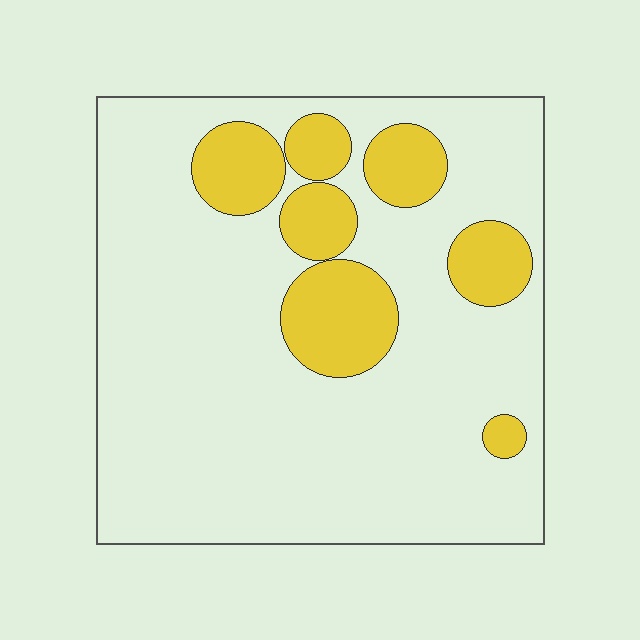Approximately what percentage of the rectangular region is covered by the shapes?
Approximately 20%.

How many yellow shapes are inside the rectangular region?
7.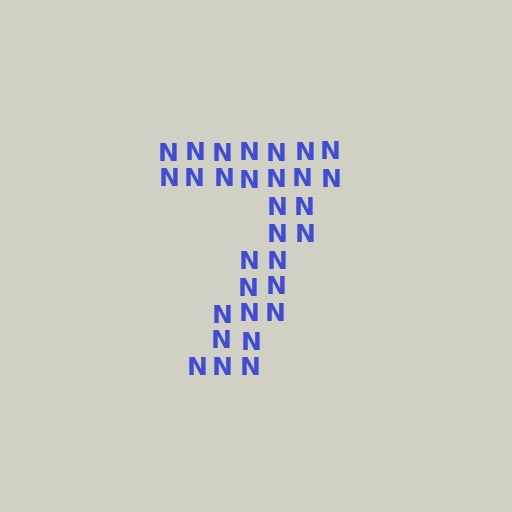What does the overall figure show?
The overall figure shows the digit 7.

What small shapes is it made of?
It is made of small letter N's.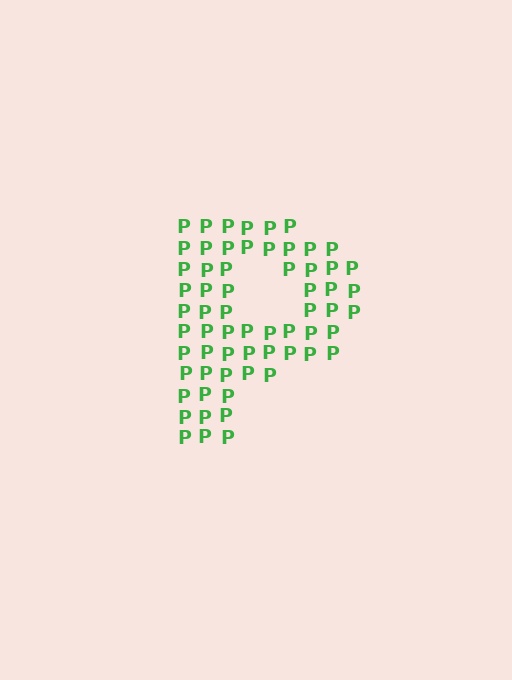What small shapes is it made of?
It is made of small letter P's.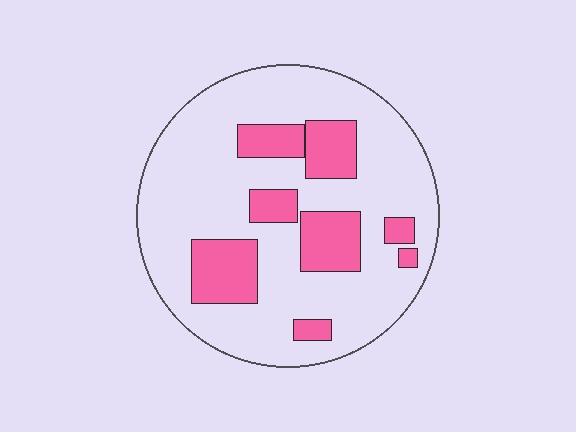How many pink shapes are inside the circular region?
8.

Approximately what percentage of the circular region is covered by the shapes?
Approximately 25%.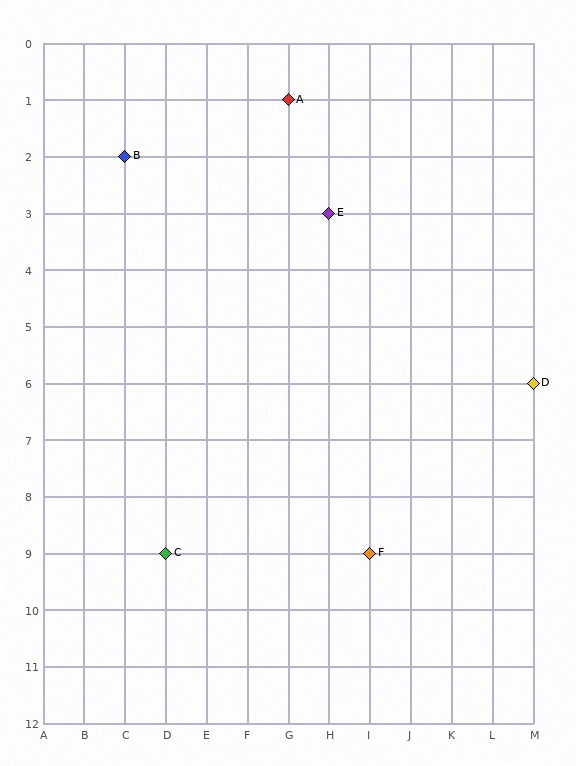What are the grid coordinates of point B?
Point B is at grid coordinates (C, 2).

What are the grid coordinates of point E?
Point E is at grid coordinates (H, 3).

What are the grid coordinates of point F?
Point F is at grid coordinates (I, 9).